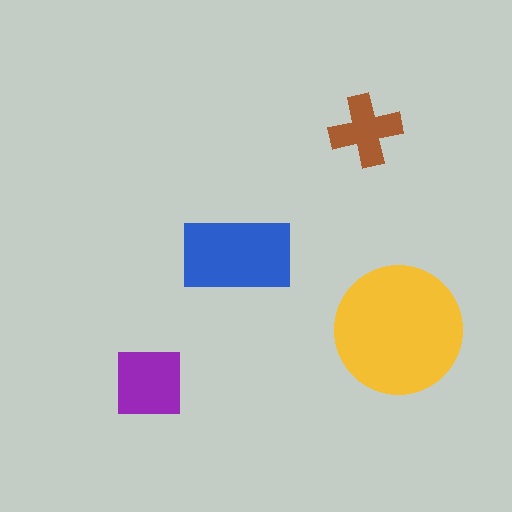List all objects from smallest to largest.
The brown cross, the purple square, the blue rectangle, the yellow circle.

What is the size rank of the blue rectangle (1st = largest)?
2nd.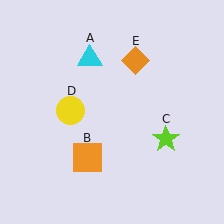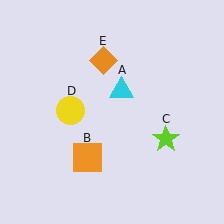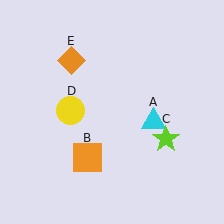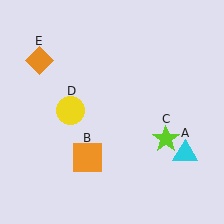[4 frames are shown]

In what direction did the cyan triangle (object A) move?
The cyan triangle (object A) moved down and to the right.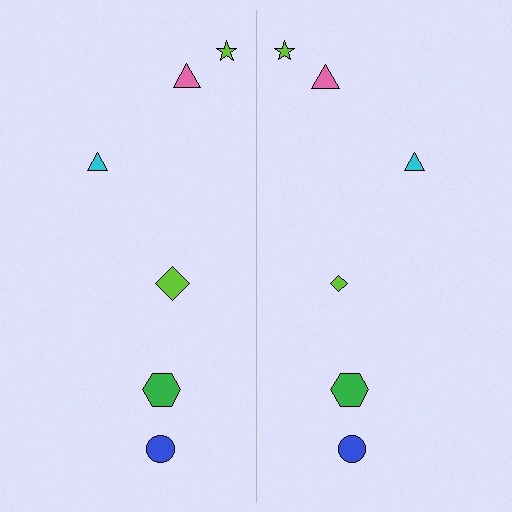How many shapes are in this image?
There are 12 shapes in this image.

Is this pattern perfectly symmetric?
No, the pattern is not perfectly symmetric. The lime diamond on the right side has a different size than its mirror counterpart.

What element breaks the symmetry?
The lime diamond on the right side has a different size than its mirror counterpart.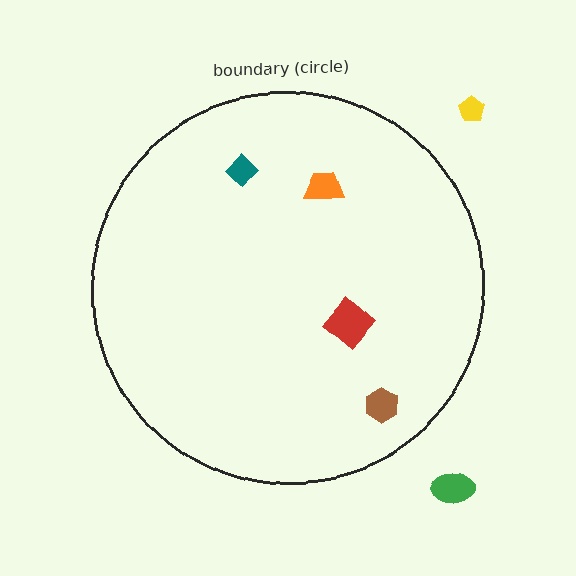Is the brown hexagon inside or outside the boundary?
Inside.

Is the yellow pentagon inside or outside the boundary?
Outside.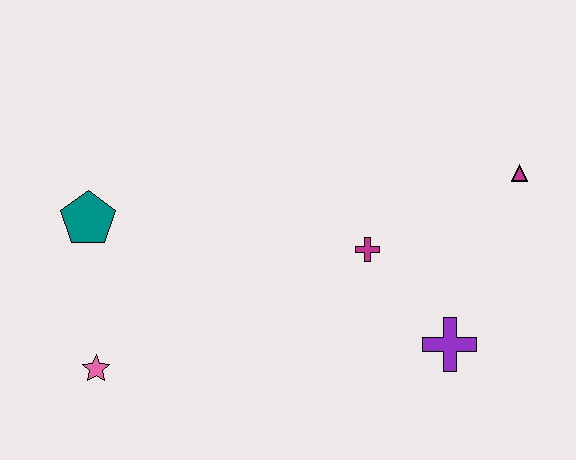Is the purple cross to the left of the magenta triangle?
Yes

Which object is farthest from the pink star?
The magenta triangle is farthest from the pink star.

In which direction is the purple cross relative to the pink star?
The purple cross is to the right of the pink star.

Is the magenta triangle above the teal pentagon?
Yes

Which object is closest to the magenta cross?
The purple cross is closest to the magenta cross.